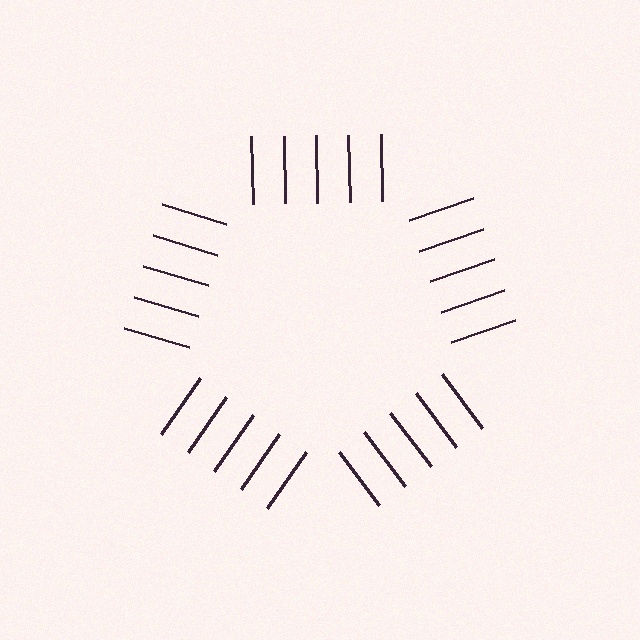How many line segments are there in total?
25 — 5 along each of the 5 edges.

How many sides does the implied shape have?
5 sides — the line-ends trace a pentagon.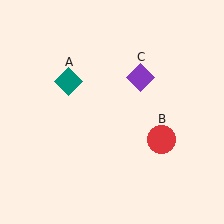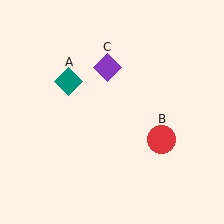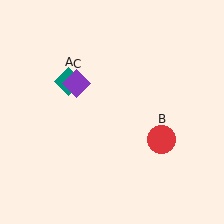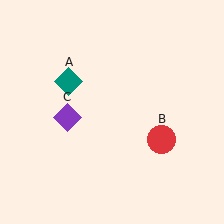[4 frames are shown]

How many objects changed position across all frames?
1 object changed position: purple diamond (object C).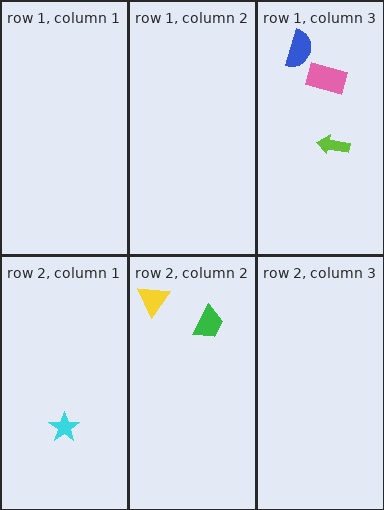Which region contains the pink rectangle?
The row 1, column 3 region.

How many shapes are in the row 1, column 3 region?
3.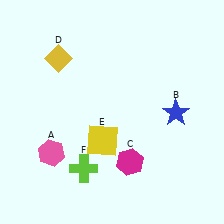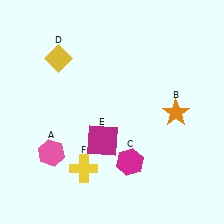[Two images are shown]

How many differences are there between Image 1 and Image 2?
There are 3 differences between the two images.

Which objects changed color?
B changed from blue to orange. E changed from yellow to magenta. F changed from lime to yellow.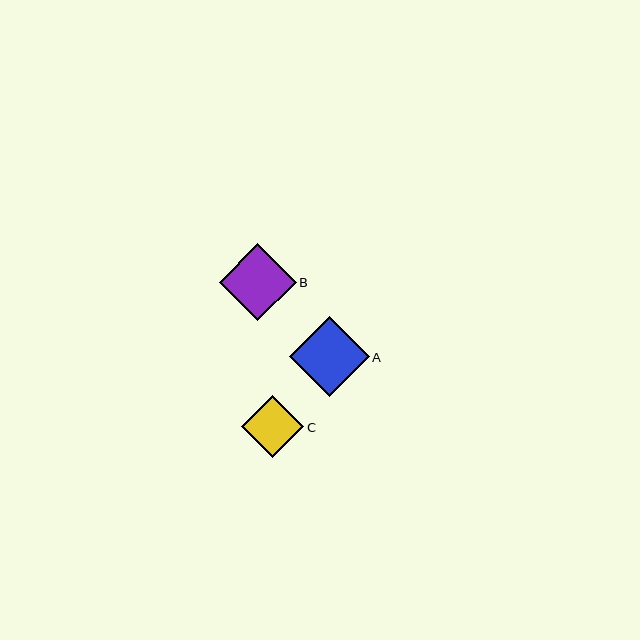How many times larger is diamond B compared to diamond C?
Diamond B is approximately 1.2 times the size of diamond C.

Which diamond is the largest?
Diamond A is the largest with a size of approximately 80 pixels.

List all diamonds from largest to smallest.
From largest to smallest: A, B, C.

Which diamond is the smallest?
Diamond C is the smallest with a size of approximately 63 pixels.